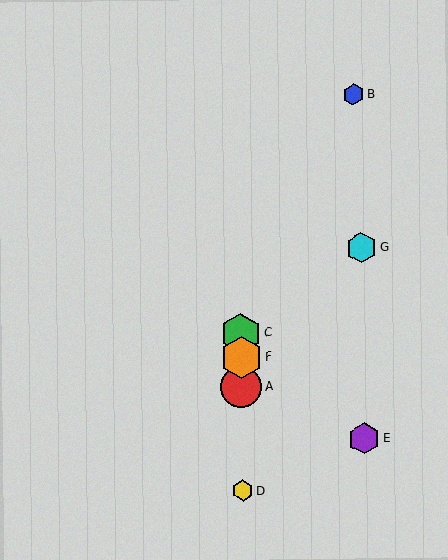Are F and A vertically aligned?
Yes, both are at x≈241.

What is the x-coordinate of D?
Object D is at x≈243.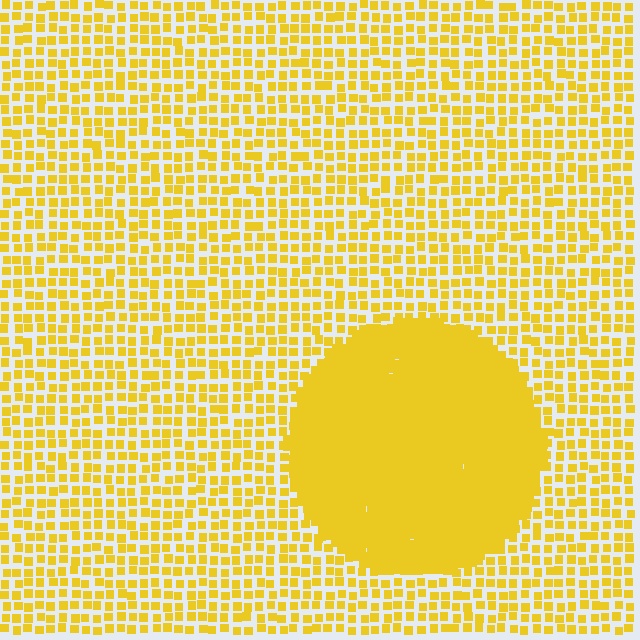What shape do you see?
I see a circle.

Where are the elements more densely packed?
The elements are more densely packed inside the circle boundary.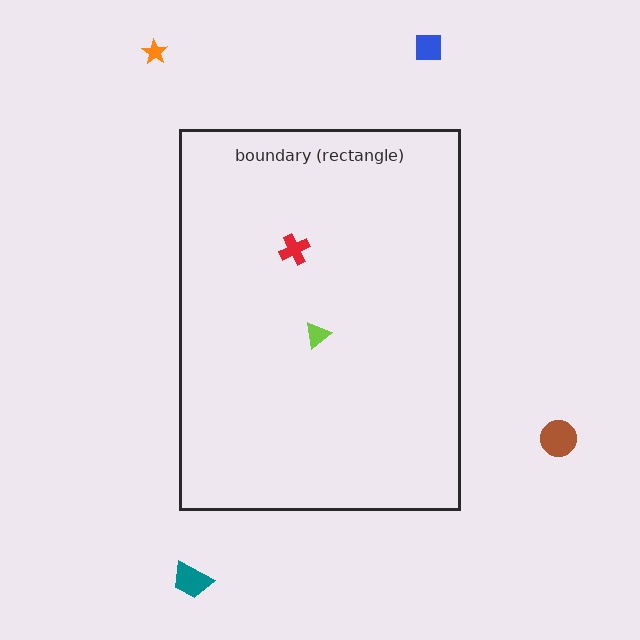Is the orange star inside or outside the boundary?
Outside.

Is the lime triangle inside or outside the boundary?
Inside.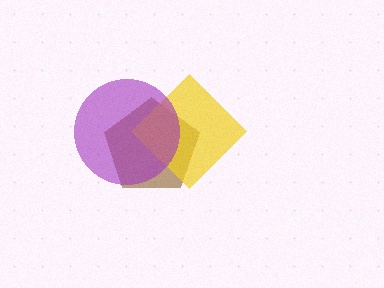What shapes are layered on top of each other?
The layered shapes are: a brown pentagon, a yellow diamond, a purple circle.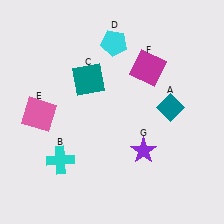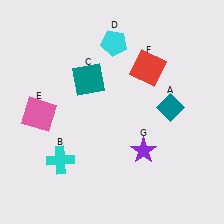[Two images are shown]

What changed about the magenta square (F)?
In Image 1, F is magenta. In Image 2, it changed to red.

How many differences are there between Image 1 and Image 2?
There is 1 difference between the two images.